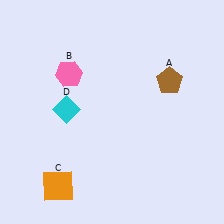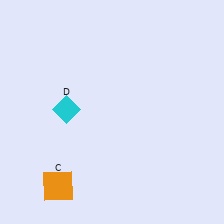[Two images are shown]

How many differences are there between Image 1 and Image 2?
There are 2 differences between the two images.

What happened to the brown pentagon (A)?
The brown pentagon (A) was removed in Image 2. It was in the top-right area of Image 1.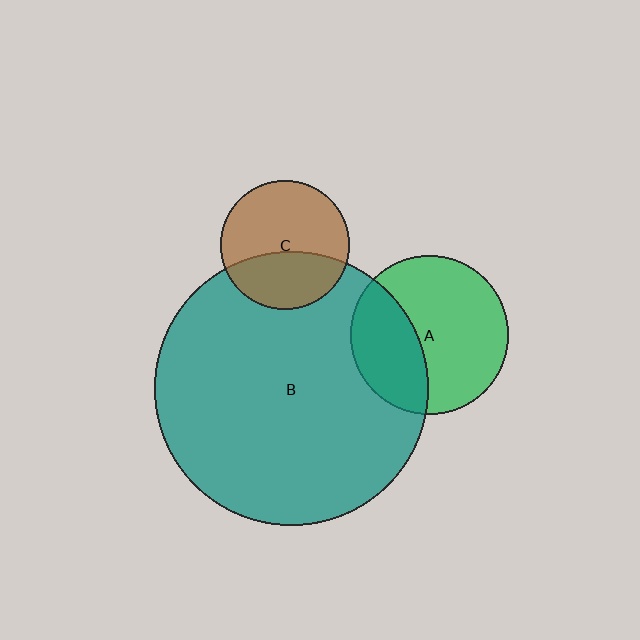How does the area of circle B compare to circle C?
Approximately 4.5 times.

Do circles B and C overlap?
Yes.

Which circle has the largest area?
Circle B (teal).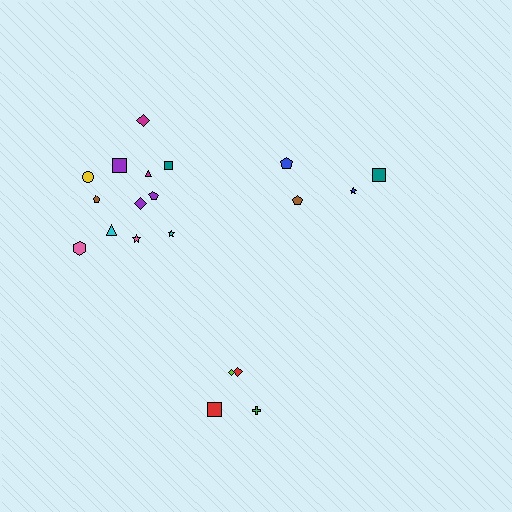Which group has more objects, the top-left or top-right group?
The top-left group.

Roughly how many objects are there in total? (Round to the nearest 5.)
Roughly 20 objects in total.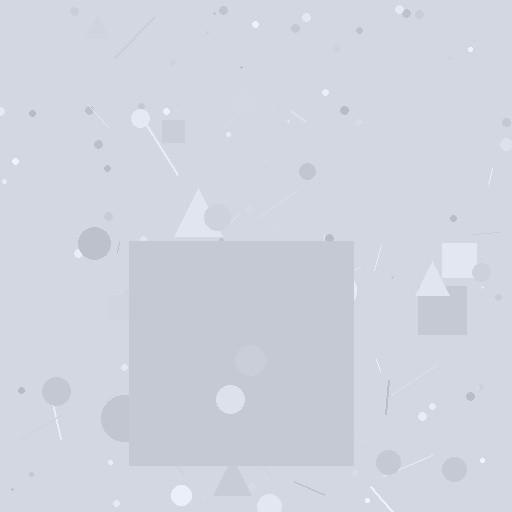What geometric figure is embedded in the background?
A square is embedded in the background.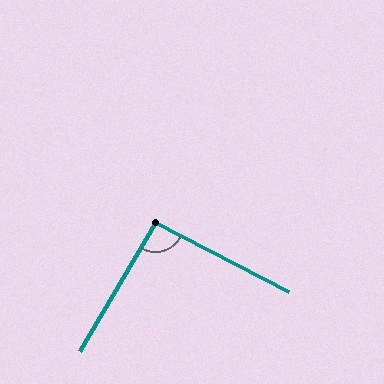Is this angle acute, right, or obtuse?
It is approximately a right angle.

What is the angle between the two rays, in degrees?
Approximately 93 degrees.